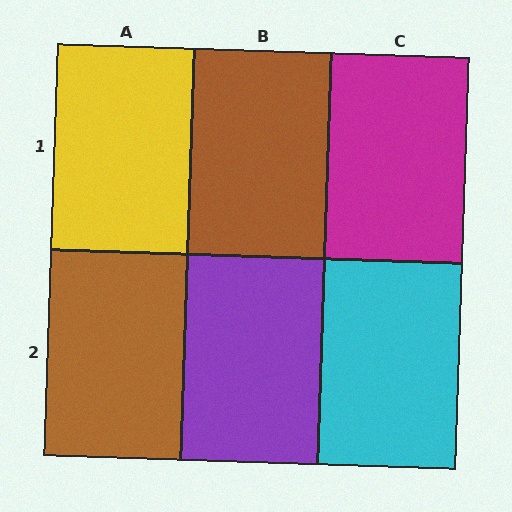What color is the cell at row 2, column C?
Cyan.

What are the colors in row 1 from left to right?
Yellow, brown, magenta.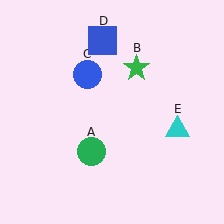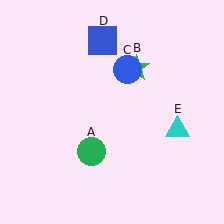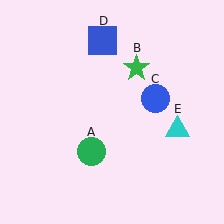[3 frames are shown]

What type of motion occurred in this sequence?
The blue circle (object C) rotated clockwise around the center of the scene.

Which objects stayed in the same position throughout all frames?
Green circle (object A) and green star (object B) and blue square (object D) and cyan triangle (object E) remained stationary.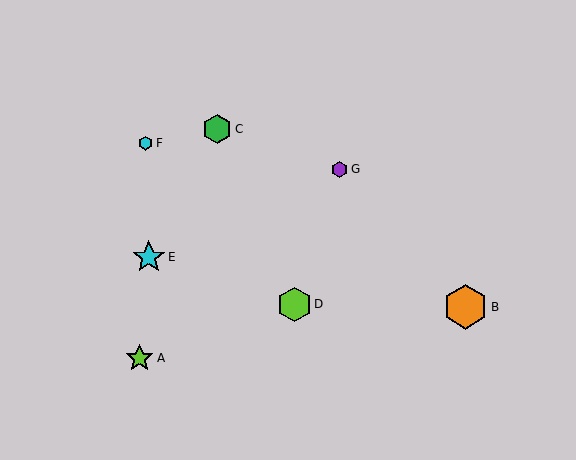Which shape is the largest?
The orange hexagon (labeled B) is the largest.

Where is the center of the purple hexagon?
The center of the purple hexagon is at (340, 169).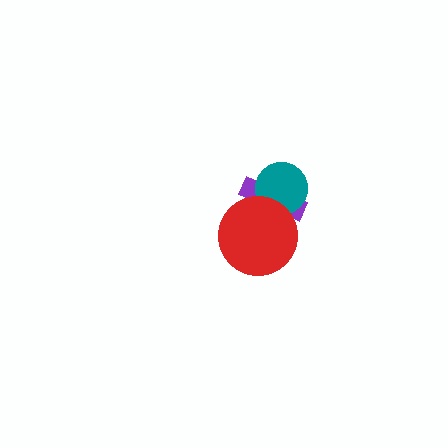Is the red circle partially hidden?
No, no other shape covers it.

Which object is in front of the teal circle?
The red circle is in front of the teal circle.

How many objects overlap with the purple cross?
2 objects overlap with the purple cross.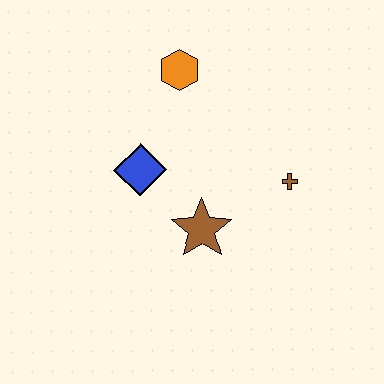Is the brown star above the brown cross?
No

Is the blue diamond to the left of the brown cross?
Yes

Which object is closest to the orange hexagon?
The blue diamond is closest to the orange hexagon.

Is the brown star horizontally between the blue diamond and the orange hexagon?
No